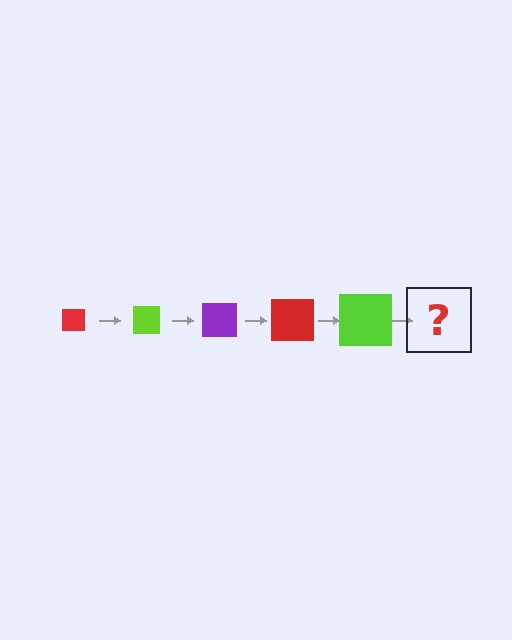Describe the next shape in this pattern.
It should be a purple square, larger than the previous one.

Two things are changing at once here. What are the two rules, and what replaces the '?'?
The two rules are that the square grows larger each step and the color cycles through red, lime, and purple. The '?' should be a purple square, larger than the previous one.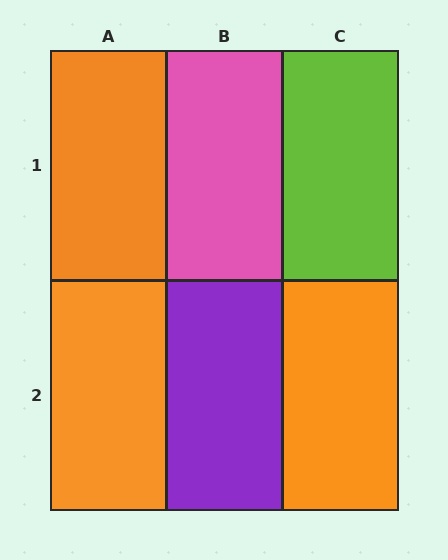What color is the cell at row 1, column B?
Pink.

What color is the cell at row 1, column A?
Orange.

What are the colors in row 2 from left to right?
Orange, purple, orange.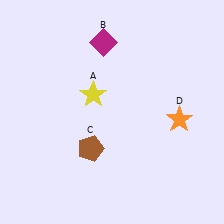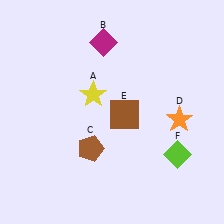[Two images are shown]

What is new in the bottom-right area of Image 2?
A lime diamond (F) was added in the bottom-right area of Image 2.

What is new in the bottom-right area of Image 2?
A brown square (E) was added in the bottom-right area of Image 2.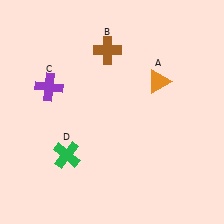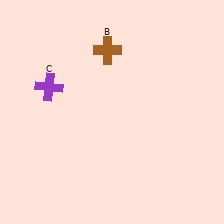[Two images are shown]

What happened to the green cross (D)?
The green cross (D) was removed in Image 2. It was in the bottom-left area of Image 1.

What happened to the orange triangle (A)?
The orange triangle (A) was removed in Image 2. It was in the top-right area of Image 1.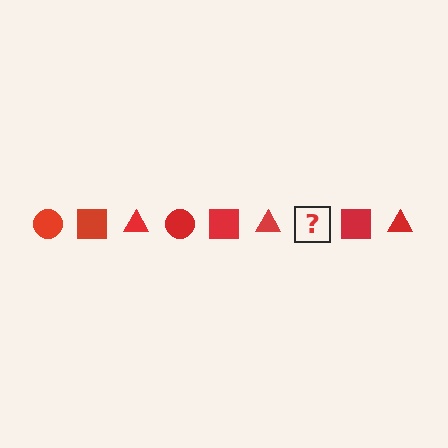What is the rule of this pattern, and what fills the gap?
The rule is that the pattern cycles through circle, square, triangle shapes in red. The gap should be filled with a red circle.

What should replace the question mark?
The question mark should be replaced with a red circle.